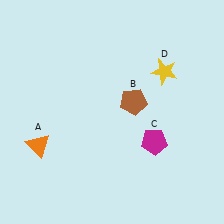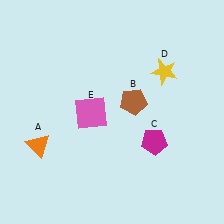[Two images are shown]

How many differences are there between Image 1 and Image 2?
There is 1 difference between the two images.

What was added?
A pink square (E) was added in Image 2.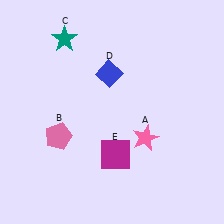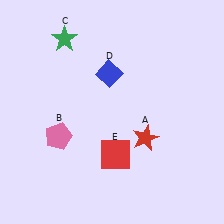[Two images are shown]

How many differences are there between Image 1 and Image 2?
There are 3 differences between the two images.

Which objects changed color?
A changed from pink to red. C changed from teal to green. E changed from magenta to red.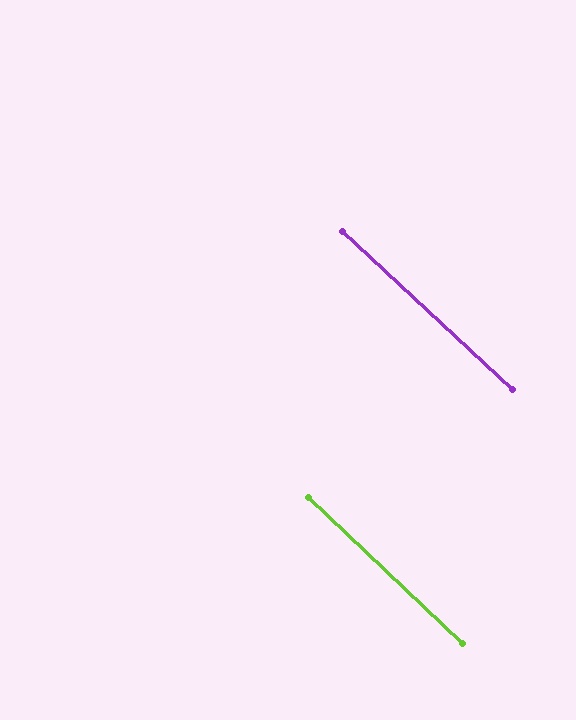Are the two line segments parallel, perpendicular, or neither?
Parallel — their directions differ by only 0.6°.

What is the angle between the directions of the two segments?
Approximately 1 degree.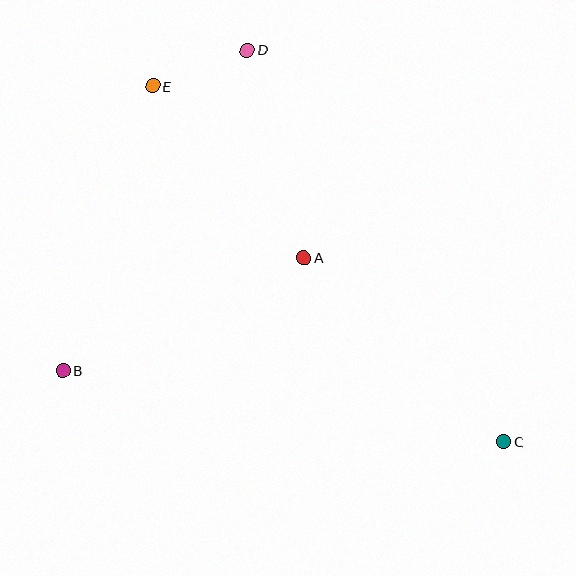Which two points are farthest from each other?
Points C and E are farthest from each other.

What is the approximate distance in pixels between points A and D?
The distance between A and D is approximately 215 pixels.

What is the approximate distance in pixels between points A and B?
The distance between A and B is approximately 266 pixels.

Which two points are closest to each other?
Points D and E are closest to each other.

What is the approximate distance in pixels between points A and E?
The distance between A and E is approximately 228 pixels.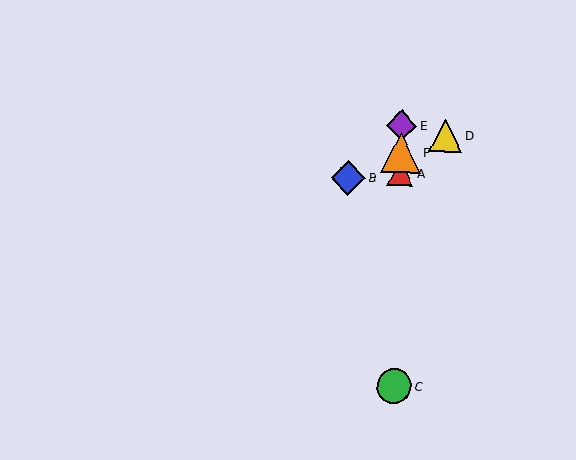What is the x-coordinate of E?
Object E is at x≈402.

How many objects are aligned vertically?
4 objects (A, C, E, F) are aligned vertically.